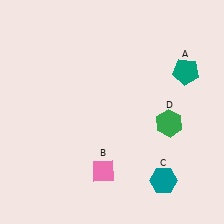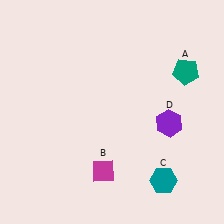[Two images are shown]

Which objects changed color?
B changed from pink to magenta. D changed from green to purple.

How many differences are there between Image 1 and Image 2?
There are 2 differences between the two images.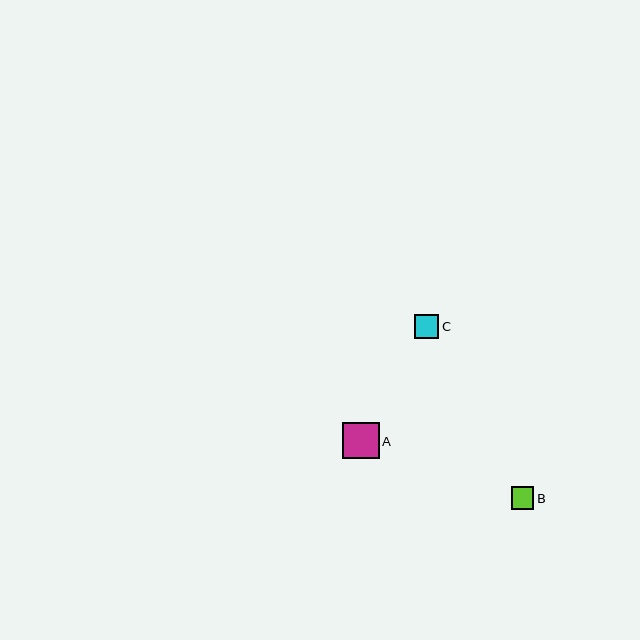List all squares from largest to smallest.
From largest to smallest: A, C, B.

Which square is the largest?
Square A is the largest with a size of approximately 37 pixels.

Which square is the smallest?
Square B is the smallest with a size of approximately 23 pixels.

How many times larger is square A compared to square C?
Square A is approximately 1.5 times the size of square C.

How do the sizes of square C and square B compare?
Square C and square B are approximately the same size.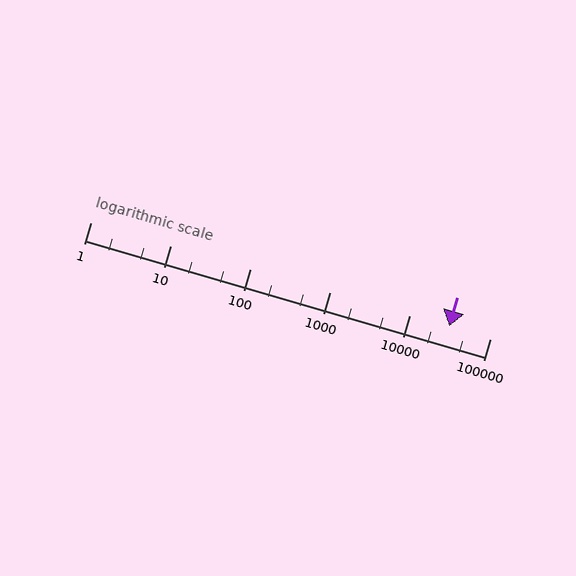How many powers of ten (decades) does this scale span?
The scale spans 5 decades, from 1 to 100000.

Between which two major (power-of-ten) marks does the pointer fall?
The pointer is between 10000 and 100000.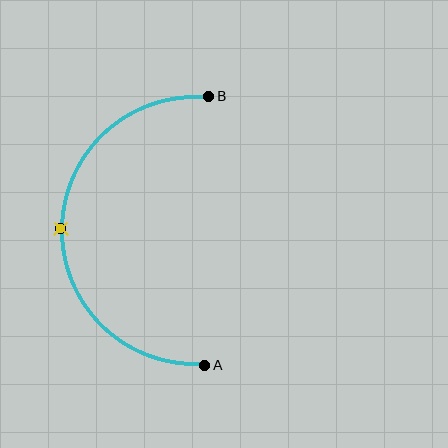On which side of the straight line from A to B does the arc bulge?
The arc bulges to the left of the straight line connecting A and B.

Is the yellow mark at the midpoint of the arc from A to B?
Yes. The yellow mark lies on the arc at equal arc-length from both A and B — it is the arc midpoint.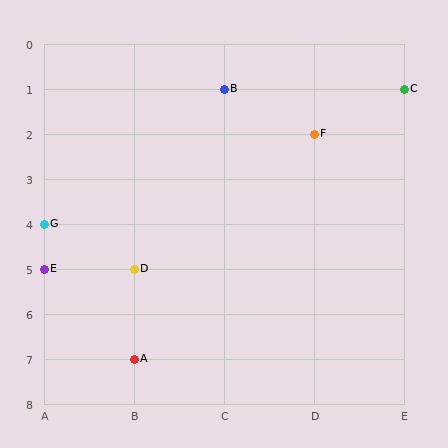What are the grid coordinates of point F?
Point F is at grid coordinates (D, 2).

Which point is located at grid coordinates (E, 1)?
Point C is at (E, 1).